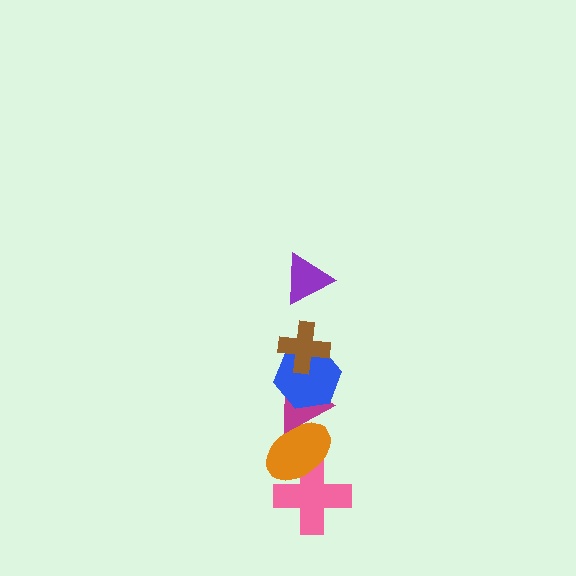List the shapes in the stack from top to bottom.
From top to bottom: the purple triangle, the brown cross, the blue hexagon, the magenta triangle, the orange ellipse, the pink cross.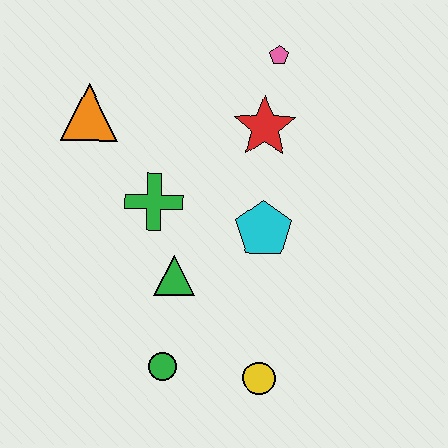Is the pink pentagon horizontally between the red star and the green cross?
No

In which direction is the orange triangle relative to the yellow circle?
The orange triangle is above the yellow circle.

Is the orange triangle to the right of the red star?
No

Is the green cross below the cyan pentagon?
No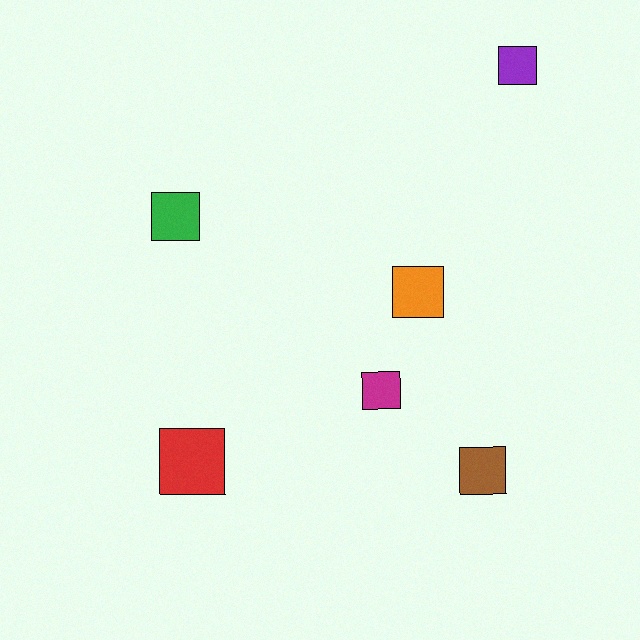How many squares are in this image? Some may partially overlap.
There are 6 squares.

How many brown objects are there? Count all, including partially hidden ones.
There is 1 brown object.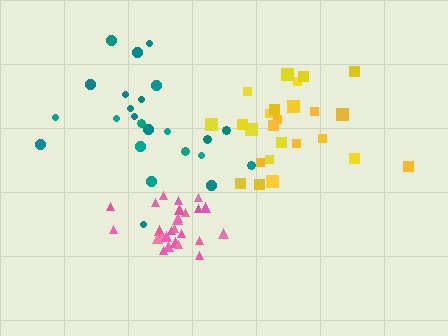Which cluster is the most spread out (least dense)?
Teal.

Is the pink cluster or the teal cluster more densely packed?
Pink.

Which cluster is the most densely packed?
Pink.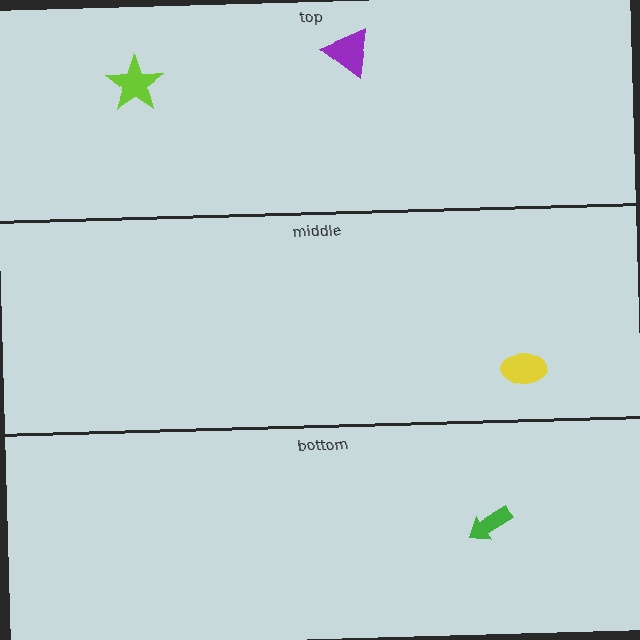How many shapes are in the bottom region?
1.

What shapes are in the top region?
The purple triangle, the lime star.